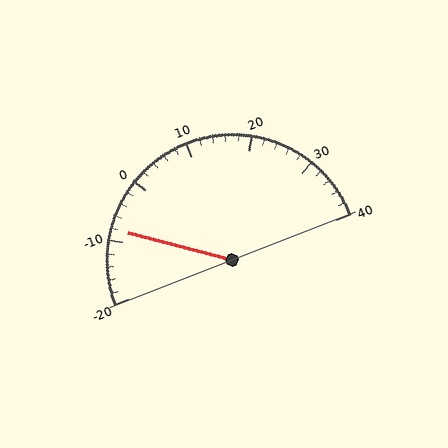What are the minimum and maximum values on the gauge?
The gauge ranges from -20 to 40.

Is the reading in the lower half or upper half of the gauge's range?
The reading is in the lower half of the range (-20 to 40).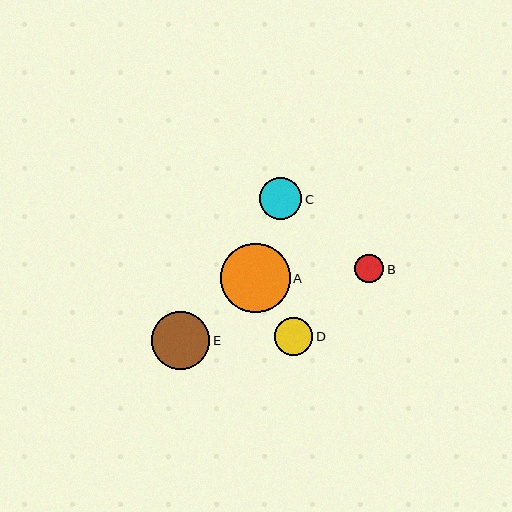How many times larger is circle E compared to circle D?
Circle E is approximately 1.5 times the size of circle D.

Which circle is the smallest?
Circle B is the smallest with a size of approximately 29 pixels.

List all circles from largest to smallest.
From largest to smallest: A, E, C, D, B.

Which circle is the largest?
Circle A is the largest with a size of approximately 69 pixels.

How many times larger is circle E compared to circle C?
Circle E is approximately 1.4 times the size of circle C.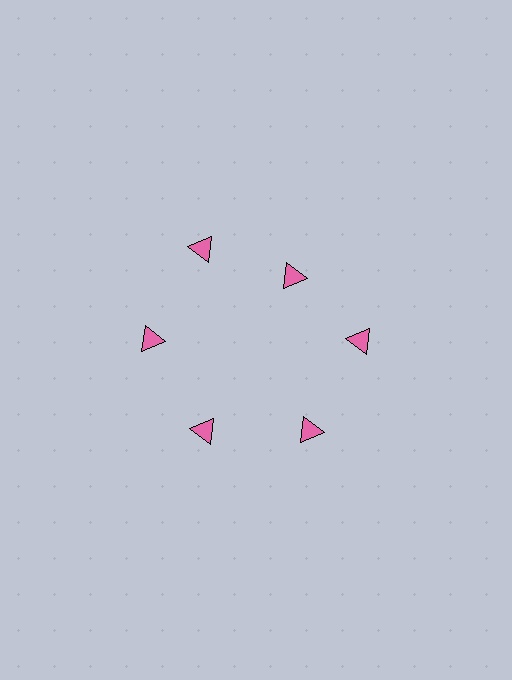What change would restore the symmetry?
The symmetry would be restored by moving it outward, back onto the ring so that all 6 triangles sit at equal angles and equal distance from the center.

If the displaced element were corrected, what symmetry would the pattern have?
It would have 6-fold rotational symmetry — the pattern would map onto itself every 60 degrees.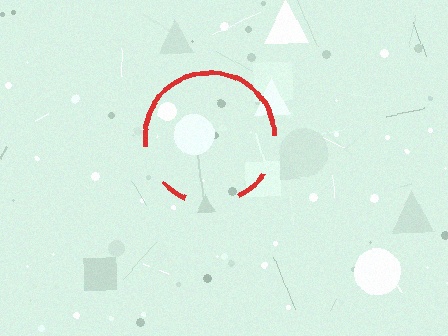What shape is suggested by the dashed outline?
The dashed outline suggests a circle.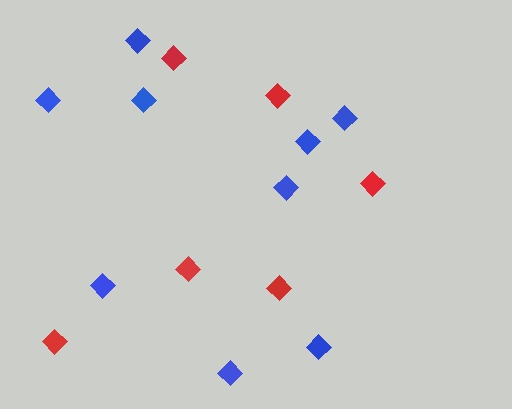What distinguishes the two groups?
There are 2 groups: one group of blue diamonds (9) and one group of red diamonds (6).